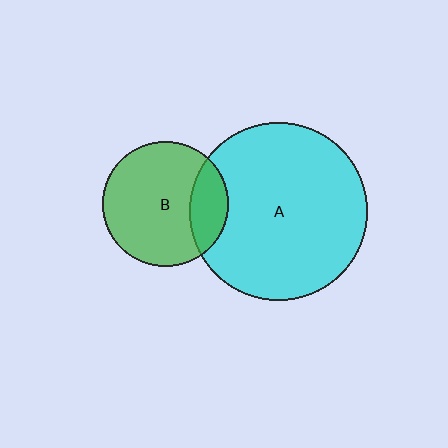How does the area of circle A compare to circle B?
Approximately 2.0 times.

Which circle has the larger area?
Circle A (cyan).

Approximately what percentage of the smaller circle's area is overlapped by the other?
Approximately 20%.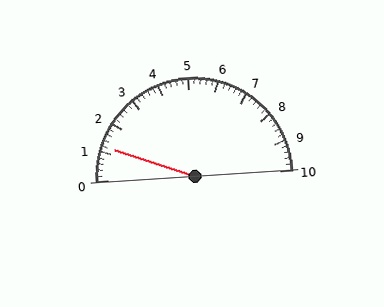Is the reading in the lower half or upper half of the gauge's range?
The reading is in the lower half of the range (0 to 10).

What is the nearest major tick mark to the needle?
The nearest major tick mark is 1.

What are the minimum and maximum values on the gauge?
The gauge ranges from 0 to 10.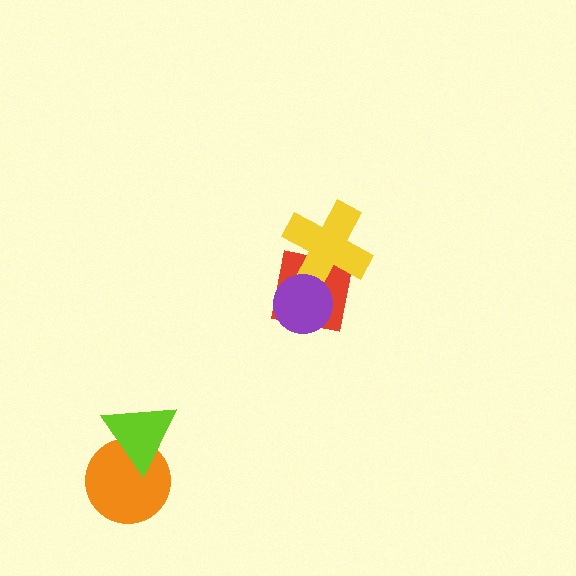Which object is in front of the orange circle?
The lime triangle is in front of the orange circle.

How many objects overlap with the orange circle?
1 object overlaps with the orange circle.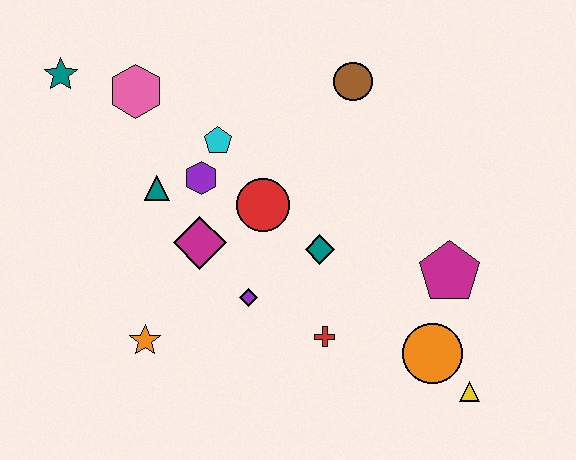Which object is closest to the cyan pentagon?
The purple hexagon is closest to the cyan pentagon.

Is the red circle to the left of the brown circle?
Yes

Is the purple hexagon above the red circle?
Yes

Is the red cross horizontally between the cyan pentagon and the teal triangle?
No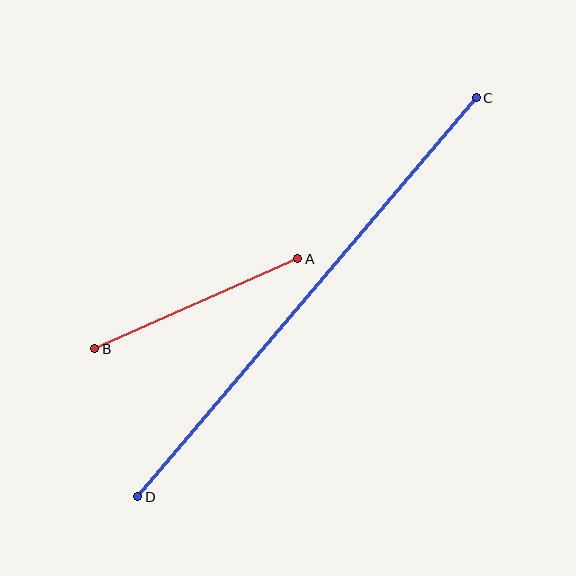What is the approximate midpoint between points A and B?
The midpoint is at approximately (196, 304) pixels.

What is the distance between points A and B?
The distance is approximately 222 pixels.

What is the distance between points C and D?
The distance is approximately 524 pixels.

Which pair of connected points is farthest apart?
Points C and D are farthest apart.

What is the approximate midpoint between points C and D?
The midpoint is at approximately (307, 297) pixels.